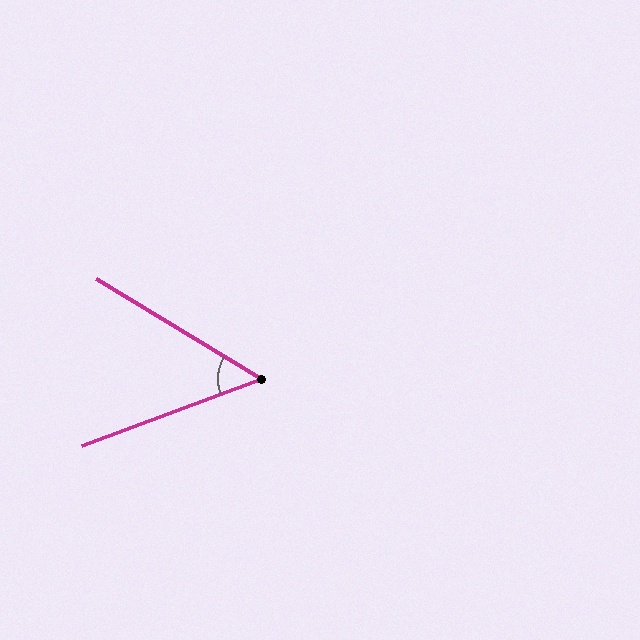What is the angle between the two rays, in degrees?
Approximately 52 degrees.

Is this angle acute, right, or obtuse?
It is acute.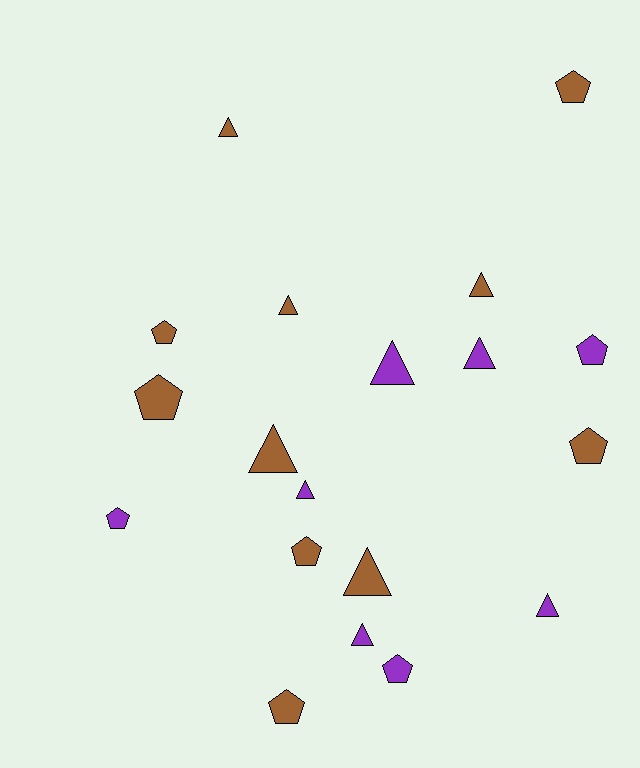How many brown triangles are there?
There are 5 brown triangles.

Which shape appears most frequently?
Triangle, with 10 objects.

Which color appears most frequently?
Brown, with 11 objects.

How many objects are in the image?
There are 19 objects.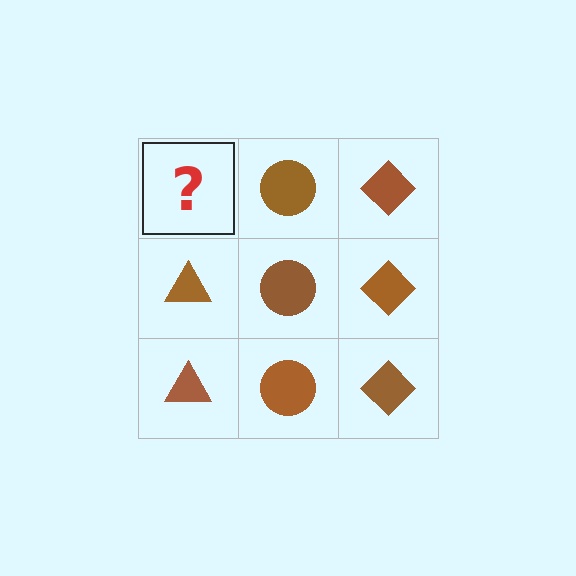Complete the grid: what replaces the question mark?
The question mark should be replaced with a brown triangle.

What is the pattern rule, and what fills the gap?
The rule is that each column has a consistent shape. The gap should be filled with a brown triangle.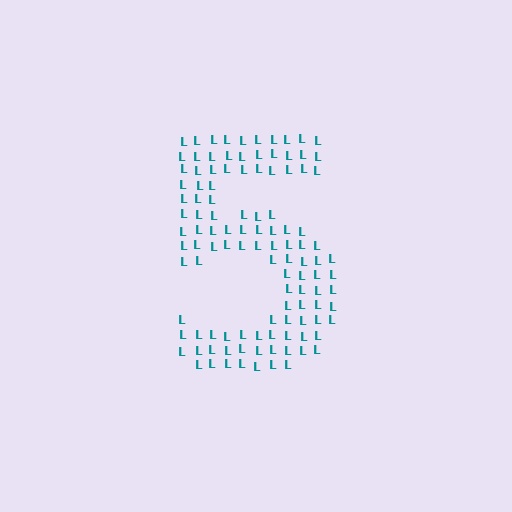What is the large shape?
The large shape is the digit 5.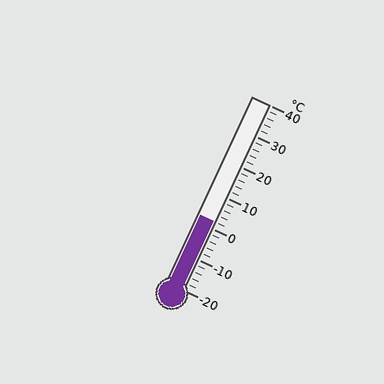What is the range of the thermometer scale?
The thermometer scale ranges from -20°C to 40°C.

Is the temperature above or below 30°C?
The temperature is below 30°C.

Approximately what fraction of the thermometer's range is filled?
The thermometer is filled to approximately 35% of its range.